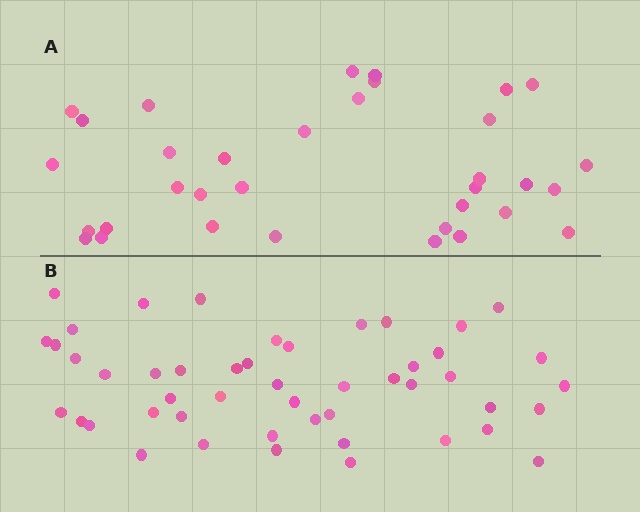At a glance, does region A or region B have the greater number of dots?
Region B (the bottom region) has more dots.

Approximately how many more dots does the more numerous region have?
Region B has approximately 15 more dots than region A.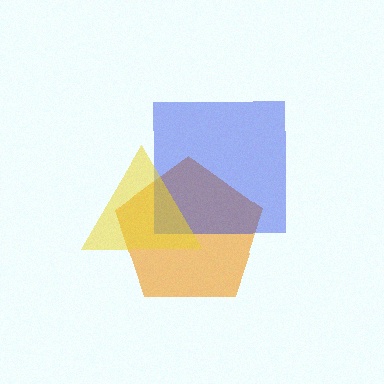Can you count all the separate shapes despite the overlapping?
Yes, there are 3 separate shapes.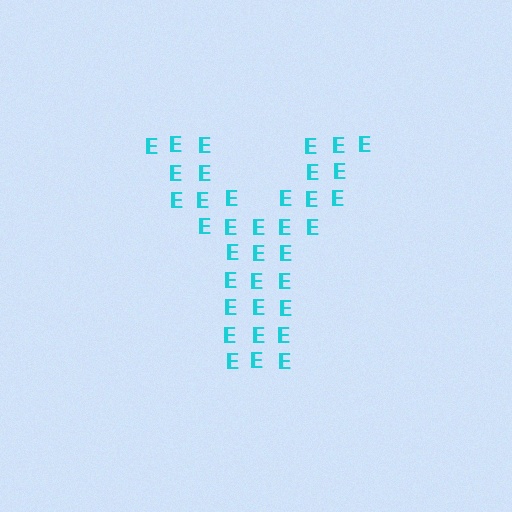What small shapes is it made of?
It is made of small letter E's.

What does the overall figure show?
The overall figure shows the letter Y.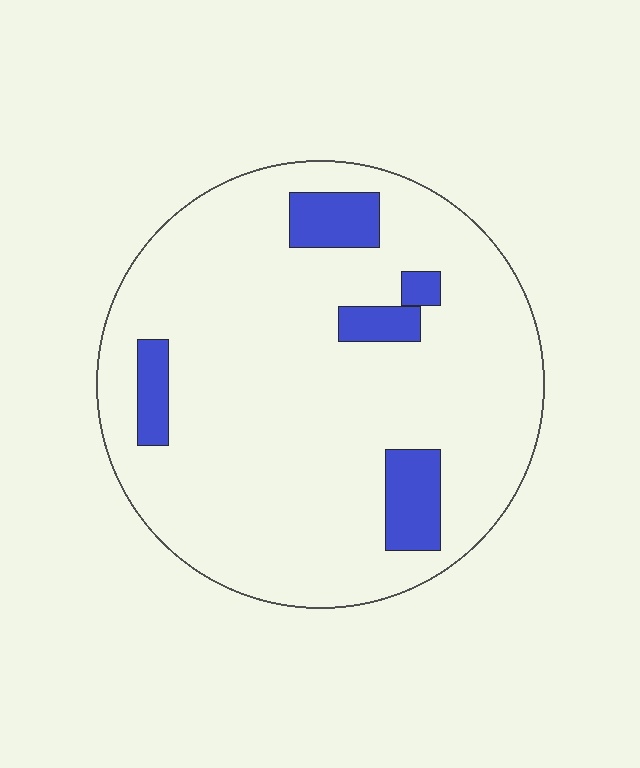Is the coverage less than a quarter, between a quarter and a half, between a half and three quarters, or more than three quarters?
Less than a quarter.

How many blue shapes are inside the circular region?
5.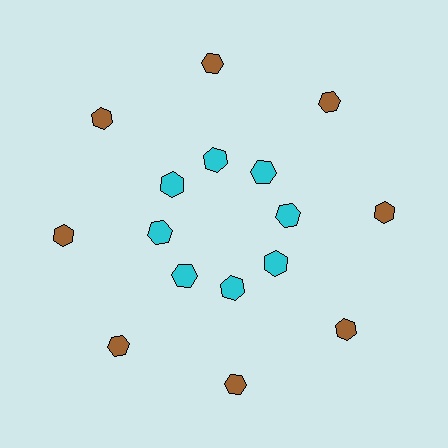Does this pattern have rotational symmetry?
Yes, this pattern has 8-fold rotational symmetry. It looks the same after rotating 45 degrees around the center.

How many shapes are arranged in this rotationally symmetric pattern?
There are 16 shapes, arranged in 8 groups of 2.